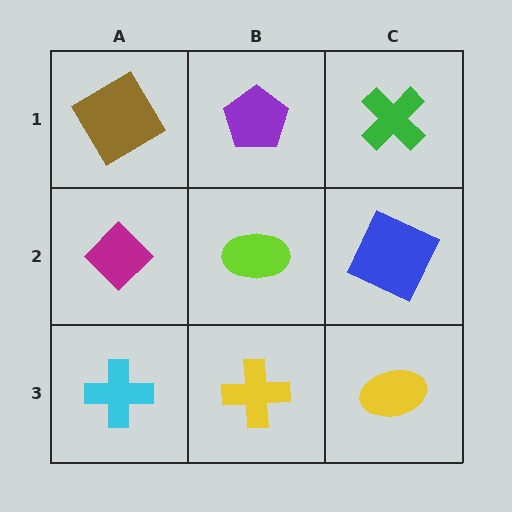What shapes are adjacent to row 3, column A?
A magenta diamond (row 2, column A), a yellow cross (row 3, column B).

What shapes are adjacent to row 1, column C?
A blue square (row 2, column C), a purple pentagon (row 1, column B).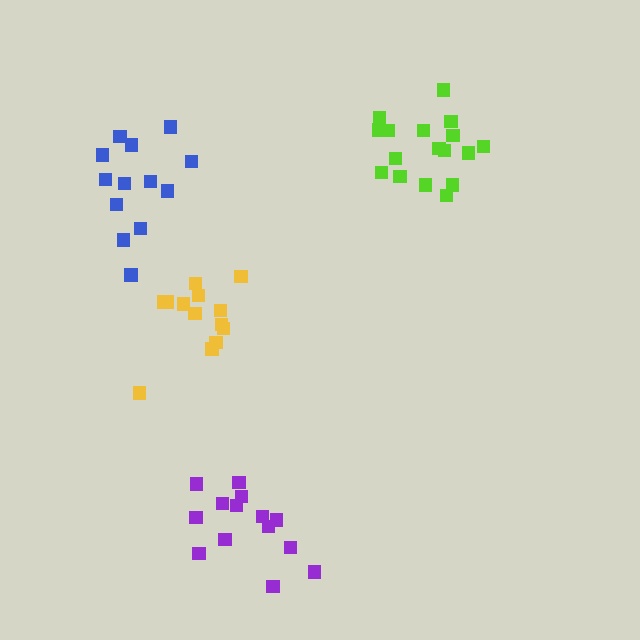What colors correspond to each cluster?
The clusters are colored: purple, lime, blue, yellow.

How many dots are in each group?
Group 1: 14 dots, Group 2: 17 dots, Group 3: 13 dots, Group 4: 13 dots (57 total).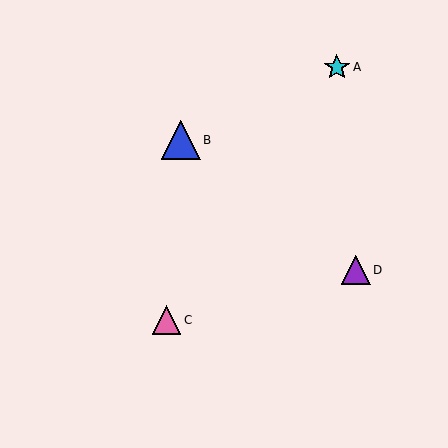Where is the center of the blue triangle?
The center of the blue triangle is at (181, 140).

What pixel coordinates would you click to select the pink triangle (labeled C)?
Click at (166, 320) to select the pink triangle C.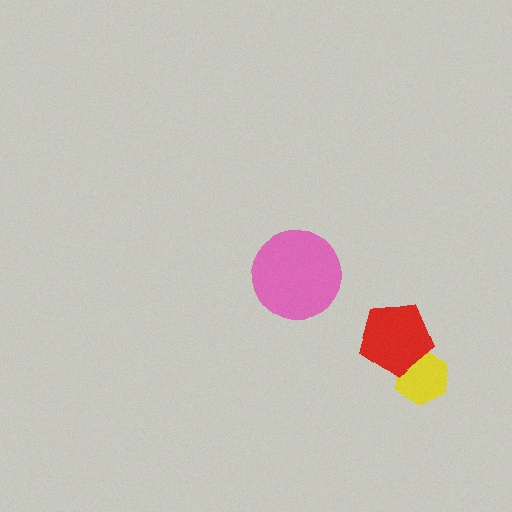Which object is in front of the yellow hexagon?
The red pentagon is in front of the yellow hexagon.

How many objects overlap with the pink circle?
0 objects overlap with the pink circle.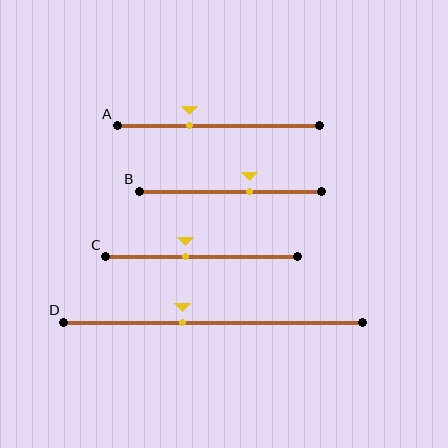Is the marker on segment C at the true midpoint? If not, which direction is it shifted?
No, the marker on segment C is shifted to the left by about 8% of the segment length.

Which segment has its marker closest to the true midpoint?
Segment C has its marker closest to the true midpoint.